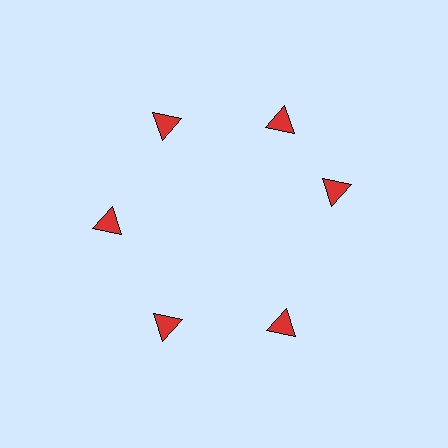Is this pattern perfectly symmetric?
No. The 6 red triangles are arranged in a ring, but one element near the 3 o'clock position is rotated out of alignment along the ring, breaking the 6-fold rotational symmetry.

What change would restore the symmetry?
The symmetry would be restored by rotating it back into even spacing with its neighbors so that all 6 triangles sit at equal angles and equal distance from the center.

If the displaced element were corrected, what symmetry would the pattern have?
It would have 6-fold rotational symmetry — the pattern would map onto itself every 60 degrees.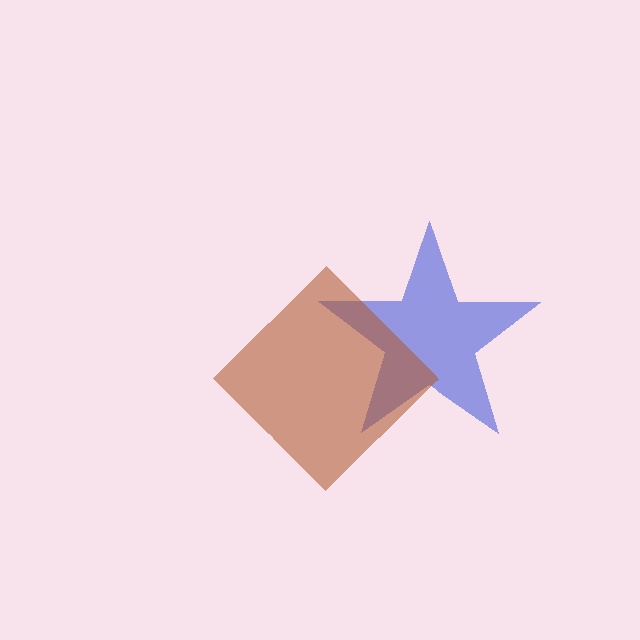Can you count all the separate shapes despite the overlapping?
Yes, there are 2 separate shapes.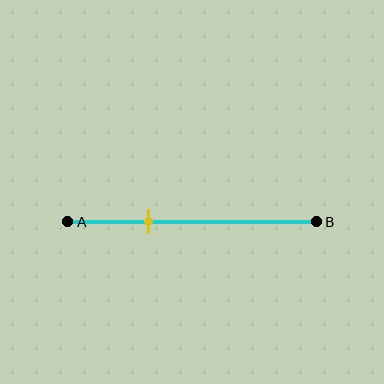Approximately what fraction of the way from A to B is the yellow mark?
The yellow mark is approximately 35% of the way from A to B.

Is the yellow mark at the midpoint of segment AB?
No, the mark is at about 35% from A, not at the 50% midpoint.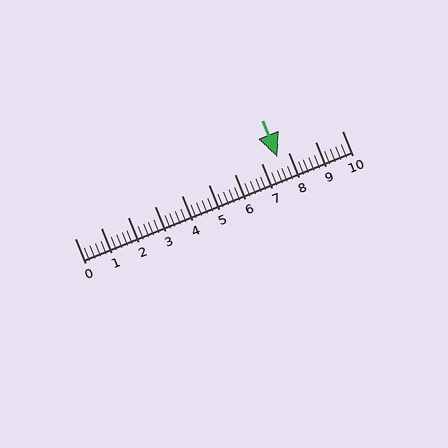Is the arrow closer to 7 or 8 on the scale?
The arrow is closer to 8.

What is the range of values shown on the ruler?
The ruler shows values from 0 to 10.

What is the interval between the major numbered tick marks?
The major tick marks are spaced 1 units apart.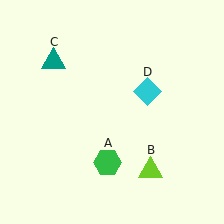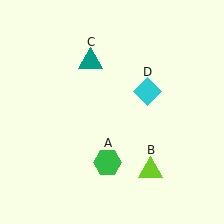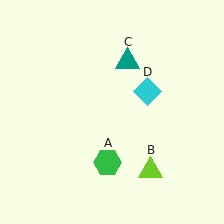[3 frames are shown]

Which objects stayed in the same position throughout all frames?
Green hexagon (object A) and lime triangle (object B) and cyan diamond (object D) remained stationary.